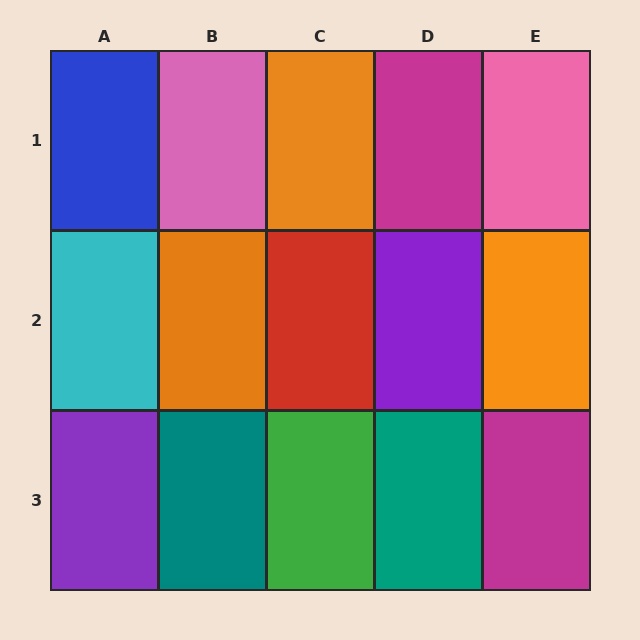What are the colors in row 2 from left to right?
Cyan, orange, red, purple, orange.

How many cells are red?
1 cell is red.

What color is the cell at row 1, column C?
Orange.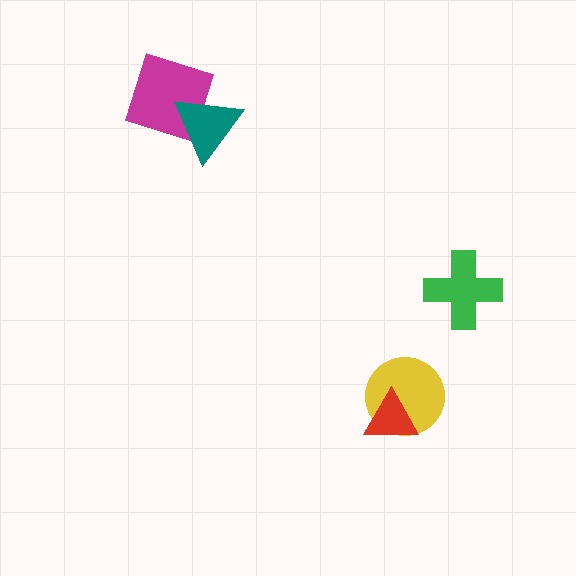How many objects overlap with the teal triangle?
1 object overlaps with the teal triangle.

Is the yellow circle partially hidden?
Yes, it is partially covered by another shape.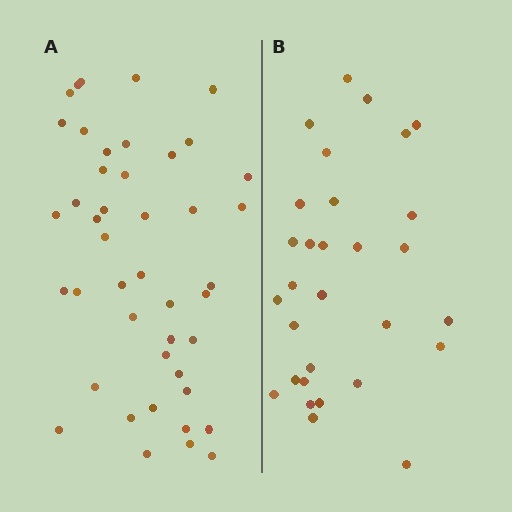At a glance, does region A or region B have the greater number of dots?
Region A (the left region) has more dots.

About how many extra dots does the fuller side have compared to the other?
Region A has approximately 15 more dots than region B.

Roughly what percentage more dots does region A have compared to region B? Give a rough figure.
About 45% more.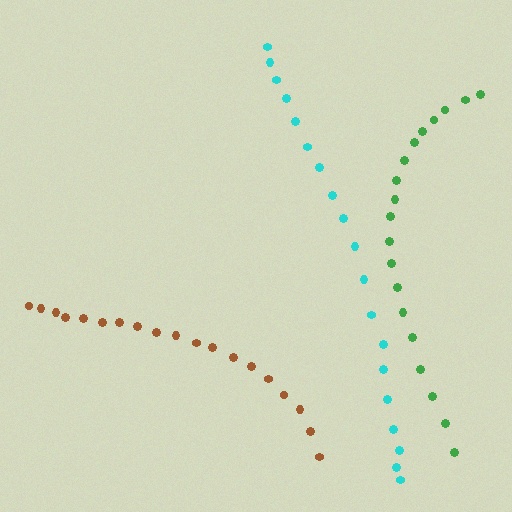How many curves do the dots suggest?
There are 3 distinct paths.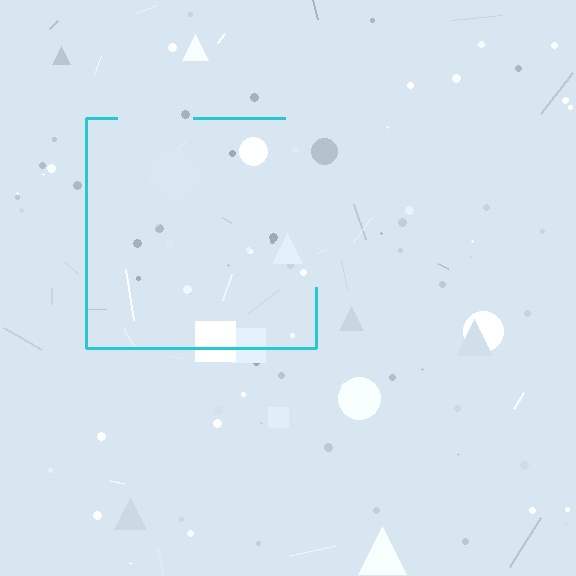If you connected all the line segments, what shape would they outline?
They would outline a square.